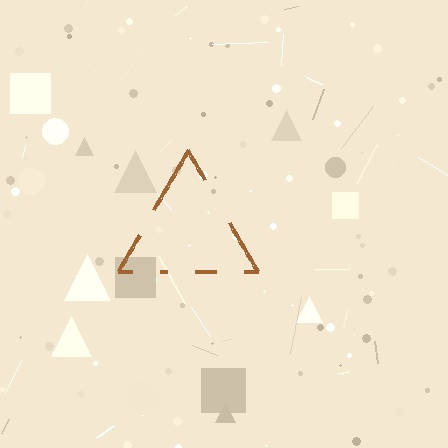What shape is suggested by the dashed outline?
The dashed outline suggests a triangle.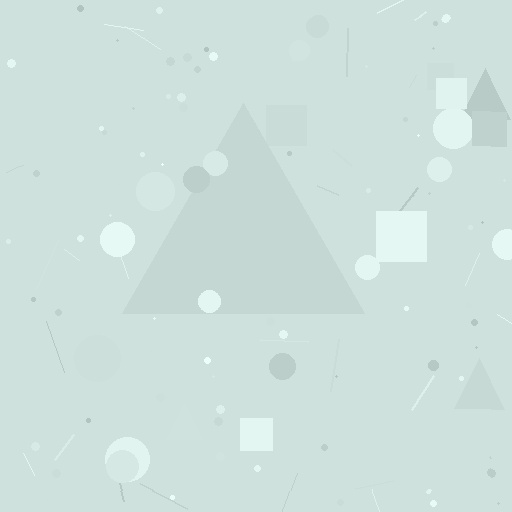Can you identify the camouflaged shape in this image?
The camouflaged shape is a triangle.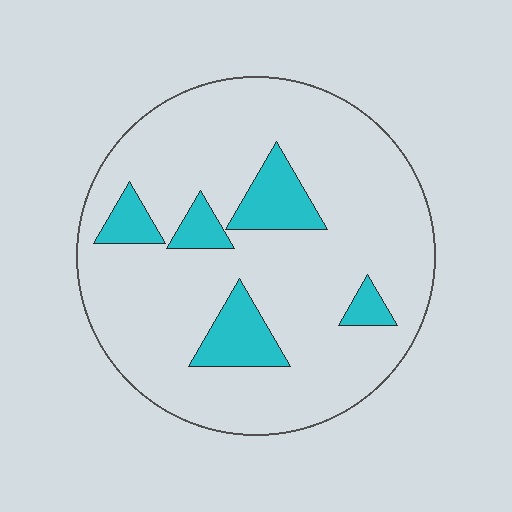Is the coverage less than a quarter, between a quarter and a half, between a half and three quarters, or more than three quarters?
Less than a quarter.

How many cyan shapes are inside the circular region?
5.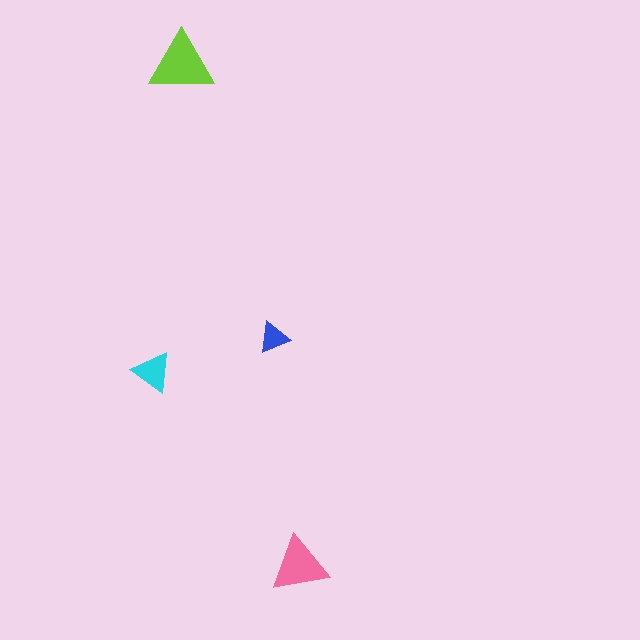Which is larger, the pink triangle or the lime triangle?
The lime one.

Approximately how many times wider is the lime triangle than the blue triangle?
About 2 times wider.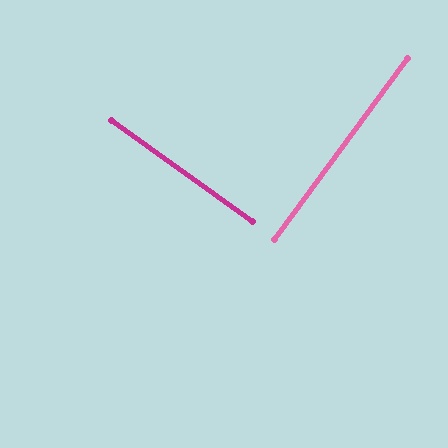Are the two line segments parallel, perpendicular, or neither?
Perpendicular — they meet at approximately 89°.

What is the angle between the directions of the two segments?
Approximately 89 degrees.